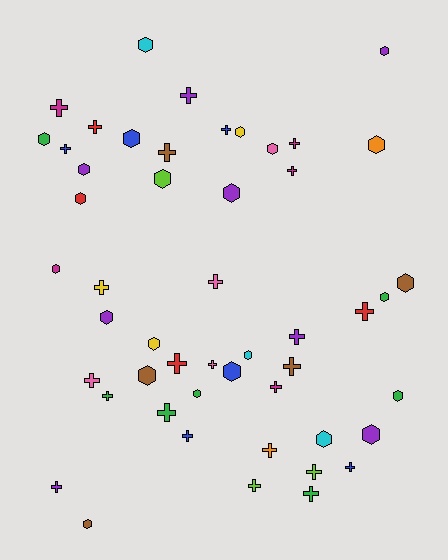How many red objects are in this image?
There are 4 red objects.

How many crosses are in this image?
There are 26 crosses.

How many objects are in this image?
There are 50 objects.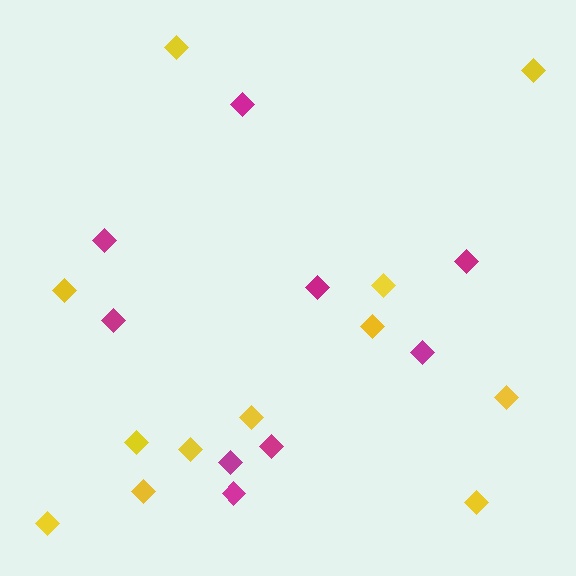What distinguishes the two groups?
There are 2 groups: one group of magenta diamonds (9) and one group of yellow diamonds (12).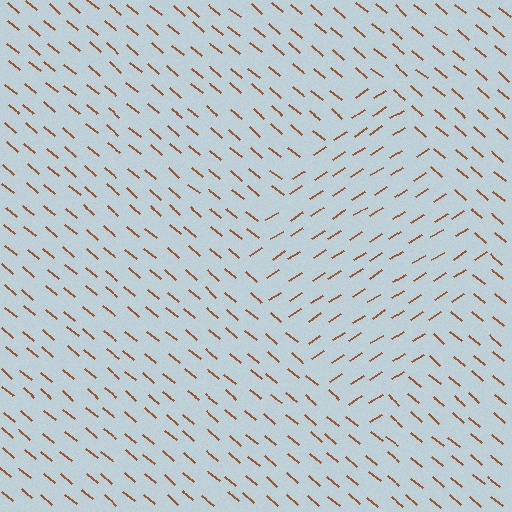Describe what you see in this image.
The image is filled with small brown line segments. A diamond region in the image has lines oriented differently from the surrounding lines, creating a visible texture boundary.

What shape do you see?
I see a diamond.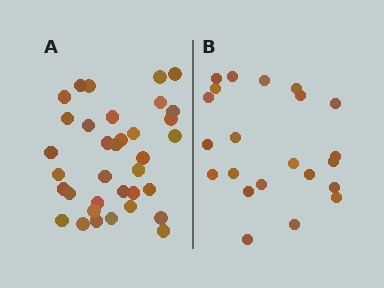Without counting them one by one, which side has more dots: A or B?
Region A (the left region) has more dots.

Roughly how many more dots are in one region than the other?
Region A has approximately 15 more dots than region B.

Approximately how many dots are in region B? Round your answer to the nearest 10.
About 20 dots. (The exact count is 22, which rounds to 20.)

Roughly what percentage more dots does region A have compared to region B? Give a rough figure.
About 60% more.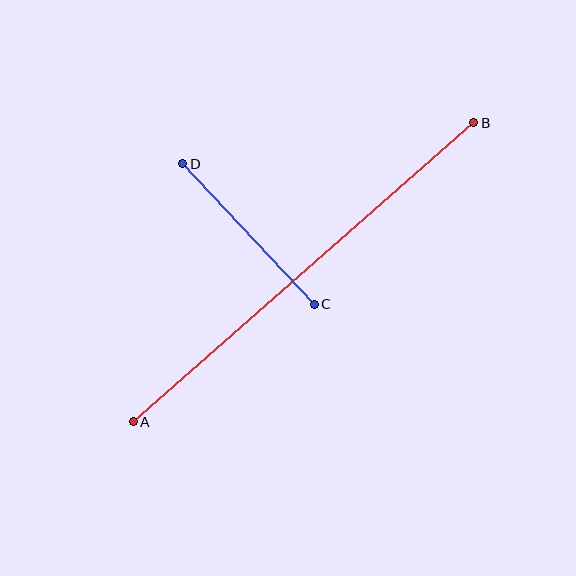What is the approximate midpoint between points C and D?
The midpoint is at approximately (248, 234) pixels.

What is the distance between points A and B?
The distance is approximately 453 pixels.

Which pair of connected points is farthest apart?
Points A and B are farthest apart.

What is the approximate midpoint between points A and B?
The midpoint is at approximately (303, 272) pixels.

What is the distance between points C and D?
The distance is approximately 193 pixels.